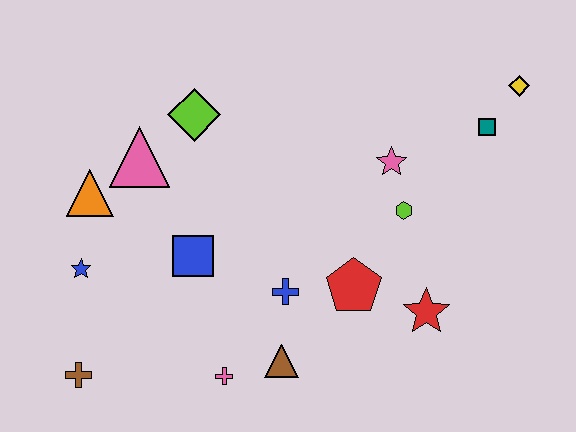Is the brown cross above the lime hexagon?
No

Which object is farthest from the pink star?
The brown cross is farthest from the pink star.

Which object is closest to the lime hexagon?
The pink star is closest to the lime hexagon.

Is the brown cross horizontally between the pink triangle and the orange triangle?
No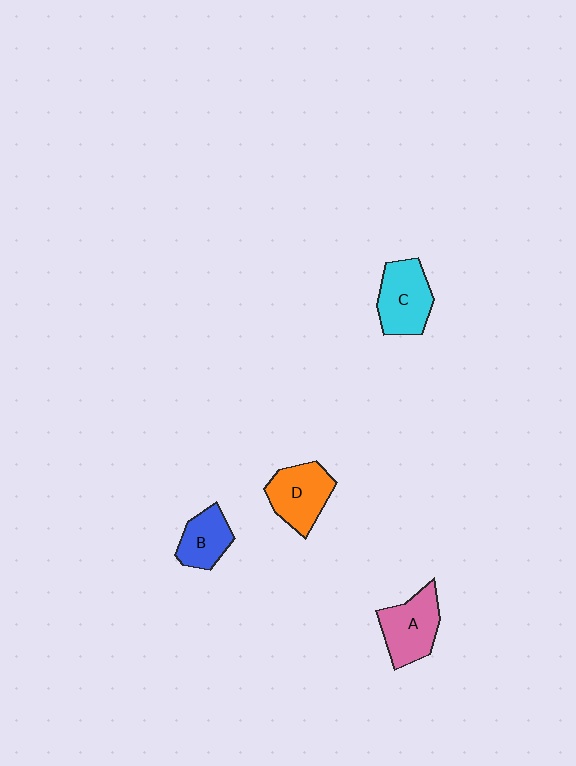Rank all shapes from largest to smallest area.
From largest to smallest: C (cyan), A (pink), D (orange), B (blue).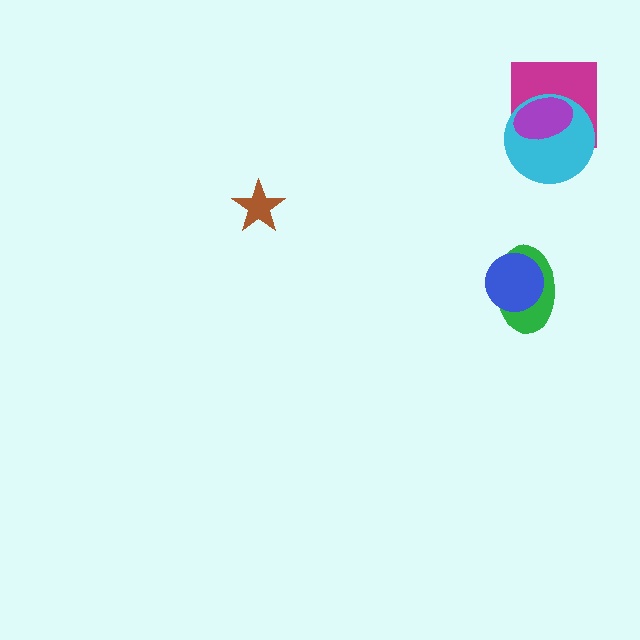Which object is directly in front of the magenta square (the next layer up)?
The cyan circle is directly in front of the magenta square.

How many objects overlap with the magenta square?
2 objects overlap with the magenta square.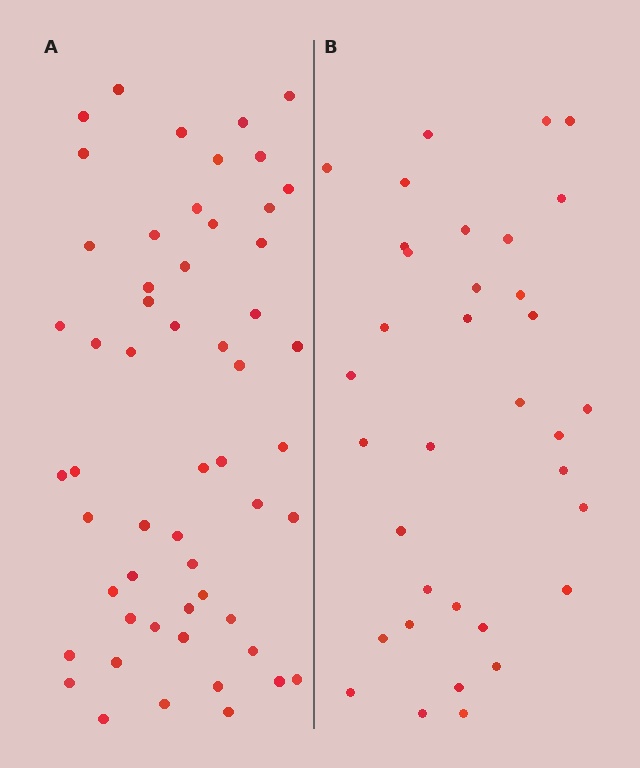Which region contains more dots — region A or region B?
Region A (the left region) has more dots.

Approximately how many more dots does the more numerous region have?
Region A has approximately 20 more dots than region B.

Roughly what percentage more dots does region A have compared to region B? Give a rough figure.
About 55% more.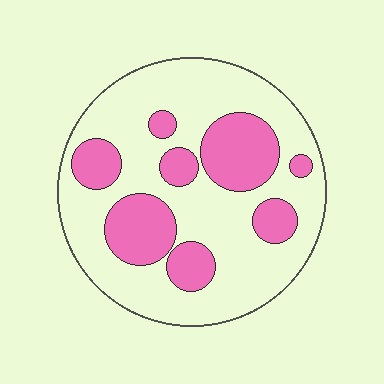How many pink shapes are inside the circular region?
8.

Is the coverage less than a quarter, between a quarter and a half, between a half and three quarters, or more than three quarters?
Between a quarter and a half.